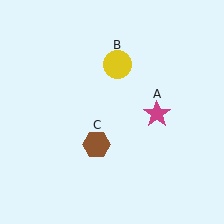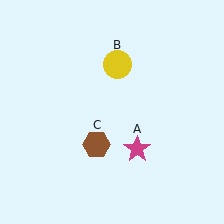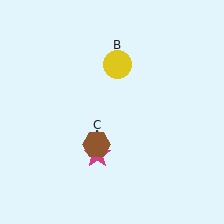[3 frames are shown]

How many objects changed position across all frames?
1 object changed position: magenta star (object A).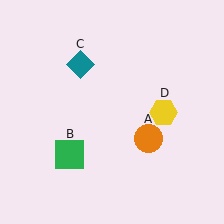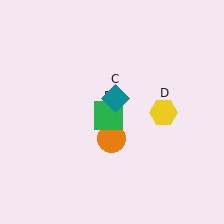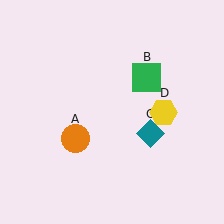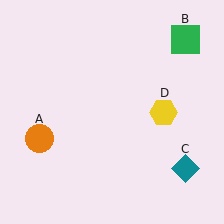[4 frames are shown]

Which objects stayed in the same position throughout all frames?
Yellow hexagon (object D) remained stationary.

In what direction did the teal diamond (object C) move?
The teal diamond (object C) moved down and to the right.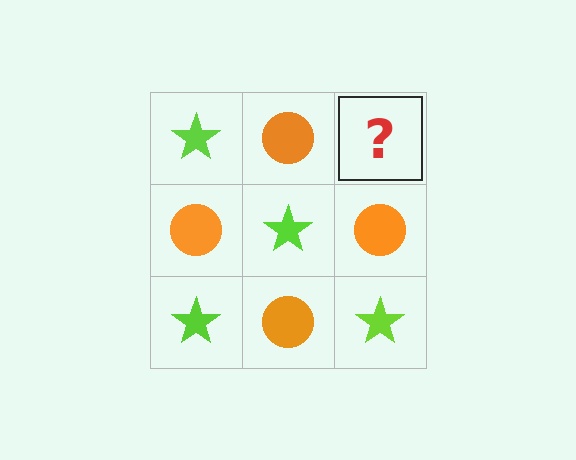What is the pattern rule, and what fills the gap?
The rule is that it alternates lime star and orange circle in a checkerboard pattern. The gap should be filled with a lime star.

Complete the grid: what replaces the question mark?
The question mark should be replaced with a lime star.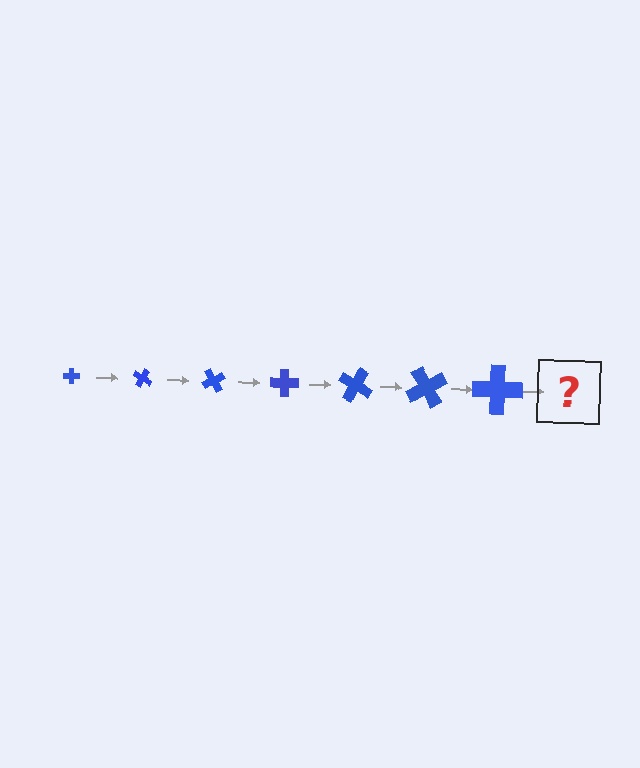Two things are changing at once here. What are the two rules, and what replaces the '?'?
The two rules are that the cross grows larger each step and it rotates 30 degrees each step. The '?' should be a cross, larger than the previous one and rotated 210 degrees from the start.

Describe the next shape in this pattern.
It should be a cross, larger than the previous one and rotated 210 degrees from the start.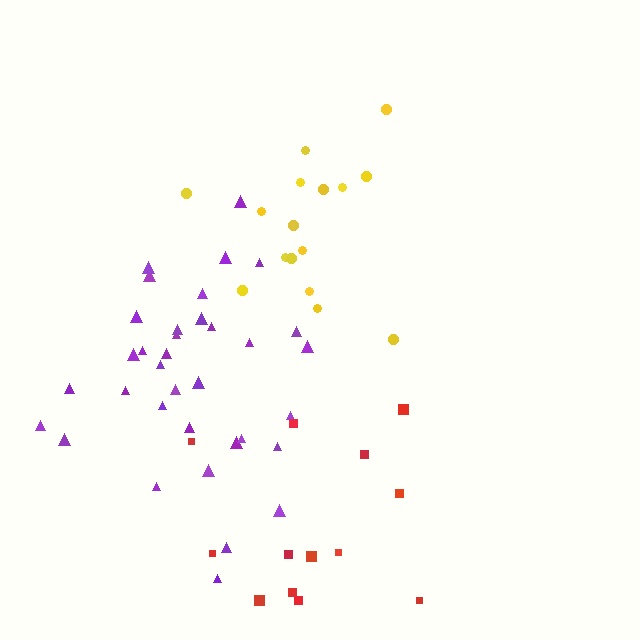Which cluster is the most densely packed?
Purple.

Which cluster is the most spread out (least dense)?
Red.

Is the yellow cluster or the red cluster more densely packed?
Yellow.